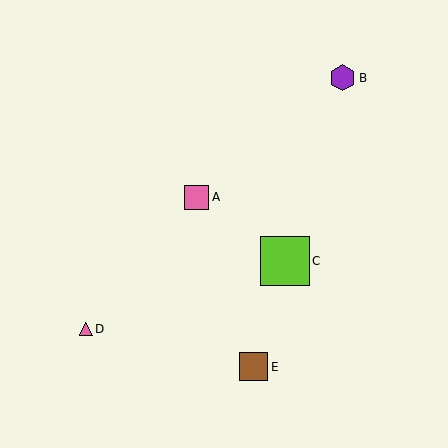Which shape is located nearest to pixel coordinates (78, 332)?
The pink triangle (labeled D) at (86, 329) is nearest to that location.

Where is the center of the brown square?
The center of the brown square is at (254, 367).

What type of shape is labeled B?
Shape B is a purple hexagon.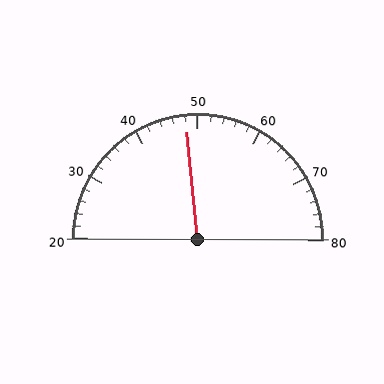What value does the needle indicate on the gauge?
The needle indicates approximately 48.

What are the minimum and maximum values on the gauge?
The gauge ranges from 20 to 80.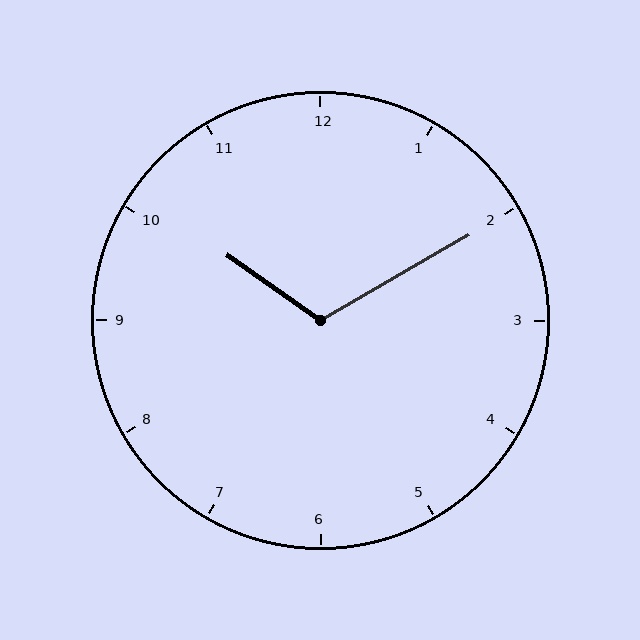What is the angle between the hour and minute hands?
Approximately 115 degrees.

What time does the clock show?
10:10.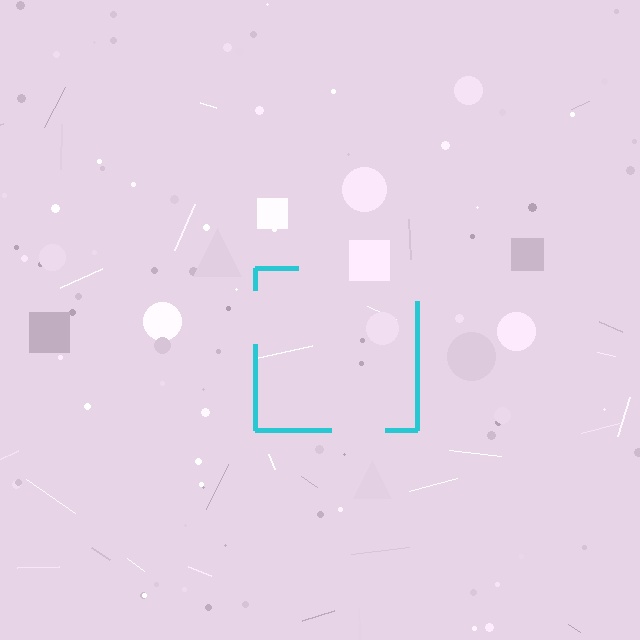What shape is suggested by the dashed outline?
The dashed outline suggests a square.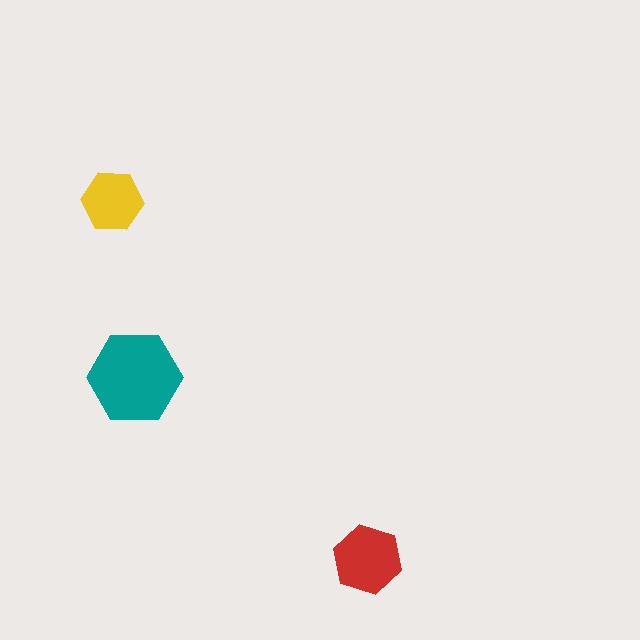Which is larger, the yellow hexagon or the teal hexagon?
The teal one.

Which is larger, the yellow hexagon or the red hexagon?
The red one.